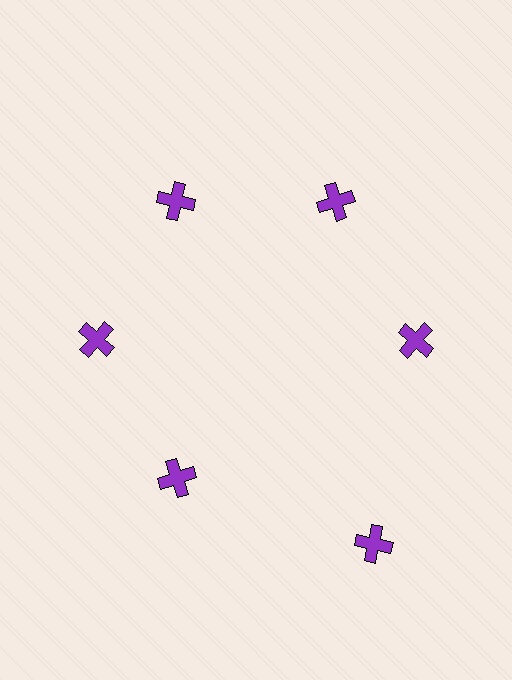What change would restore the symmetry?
The symmetry would be restored by moving it inward, back onto the ring so that all 6 crosses sit at equal angles and equal distance from the center.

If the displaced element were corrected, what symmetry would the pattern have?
It would have 6-fold rotational symmetry — the pattern would map onto itself every 60 degrees.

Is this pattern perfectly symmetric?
No. The 6 purple crosses are arranged in a ring, but one element near the 5 o'clock position is pushed outward from the center, breaking the 6-fold rotational symmetry.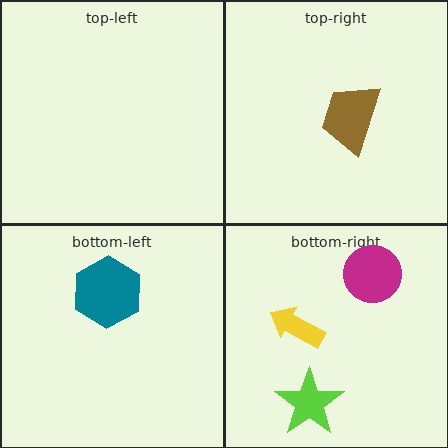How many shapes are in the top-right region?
1.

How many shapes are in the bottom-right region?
3.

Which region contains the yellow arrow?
The bottom-right region.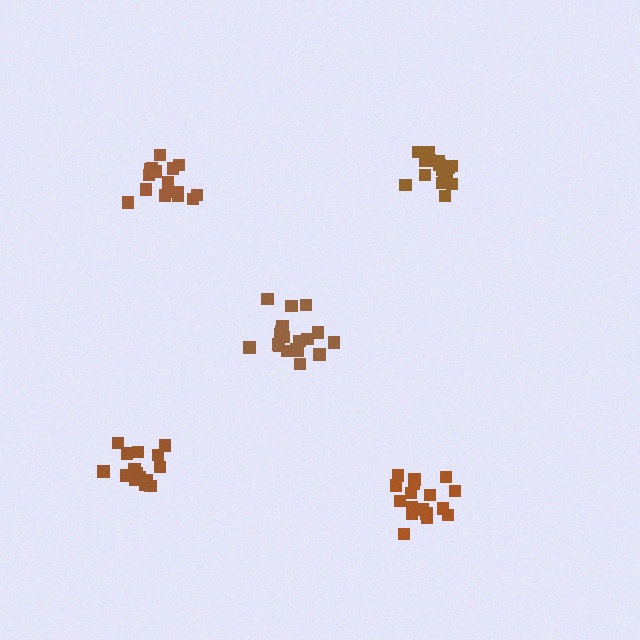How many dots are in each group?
Group 1: 19 dots, Group 2: 16 dots, Group 3: 16 dots, Group 4: 17 dots, Group 5: 18 dots (86 total).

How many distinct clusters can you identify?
There are 5 distinct clusters.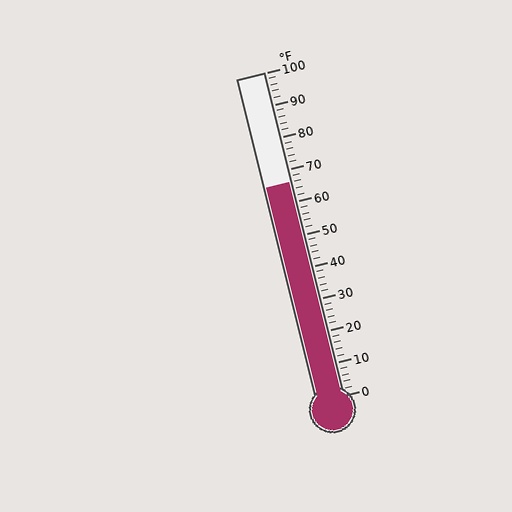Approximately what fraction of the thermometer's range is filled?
The thermometer is filled to approximately 65% of its range.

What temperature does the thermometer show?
The thermometer shows approximately 66°F.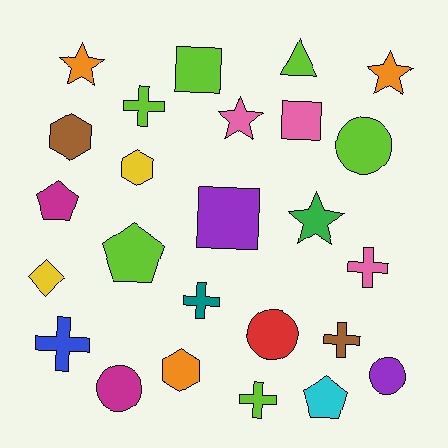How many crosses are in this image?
There are 6 crosses.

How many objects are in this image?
There are 25 objects.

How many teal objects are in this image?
There is 1 teal object.